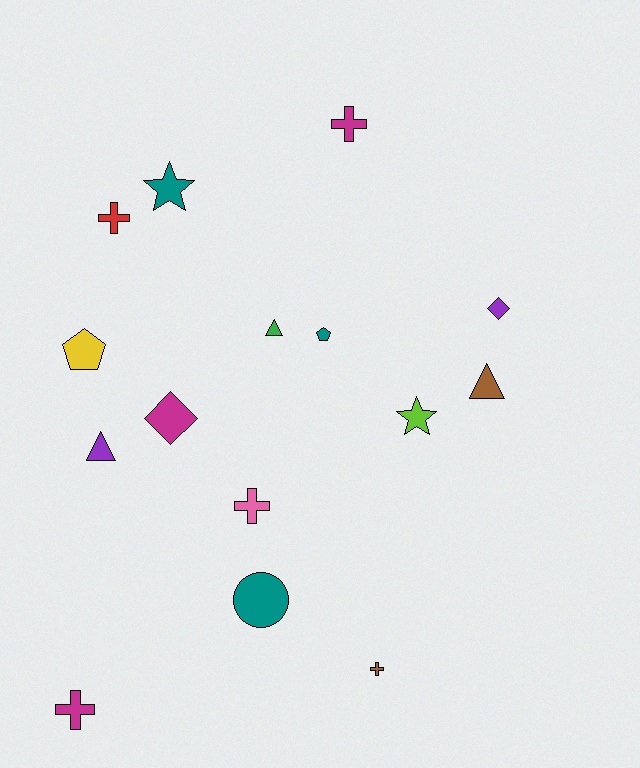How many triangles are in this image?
There are 3 triangles.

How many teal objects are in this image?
There are 3 teal objects.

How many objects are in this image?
There are 15 objects.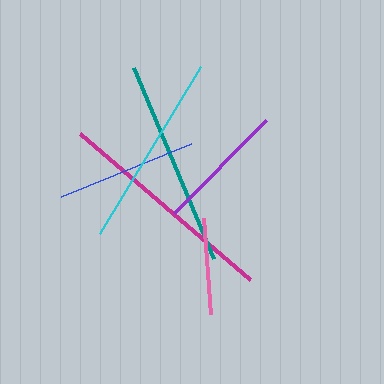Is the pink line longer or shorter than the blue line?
The blue line is longer than the pink line.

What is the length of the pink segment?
The pink segment is approximately 96 pixels long.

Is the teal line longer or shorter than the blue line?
The teal line is longer than the blue line.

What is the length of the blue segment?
The blue segment is approximately 140 pixels long.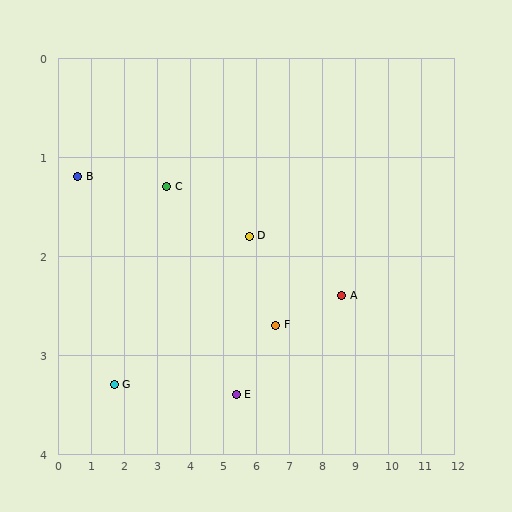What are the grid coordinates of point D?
Point D is at approximately (5.8, 1.8).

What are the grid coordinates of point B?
Point B is at approximately (0.6, 1.2).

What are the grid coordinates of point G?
Point G is at approximately (1.7, 3.3).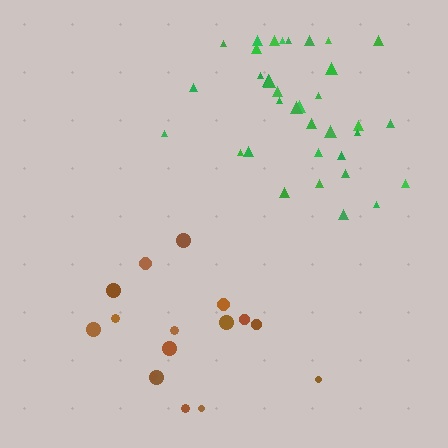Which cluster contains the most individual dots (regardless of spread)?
Green (35).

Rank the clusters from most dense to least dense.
green, brown.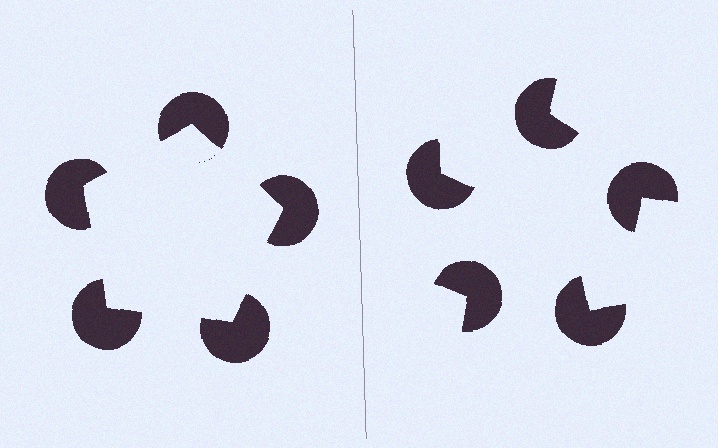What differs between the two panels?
The pac-man discs are positioned identically on both sides; only the wedge orientations differ. On the left they align to a pentagon; on the right they are misaligned.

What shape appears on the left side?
An illusory pentagon.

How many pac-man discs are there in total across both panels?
10 — 5 on each side.